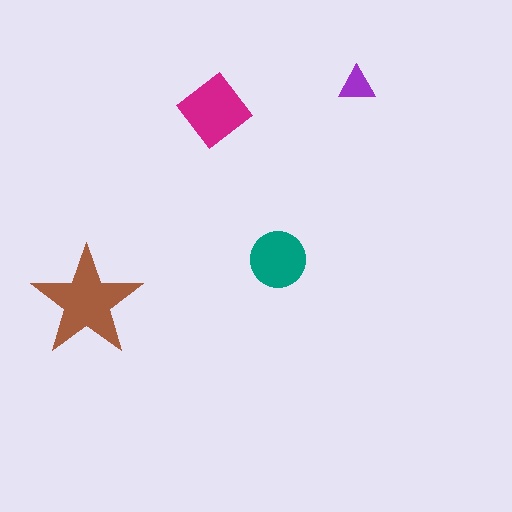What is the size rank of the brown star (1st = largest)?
1st.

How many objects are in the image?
There are 4 objects in the image.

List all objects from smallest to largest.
The purple triangle, the teal circle, the magenta diamond, the brown star.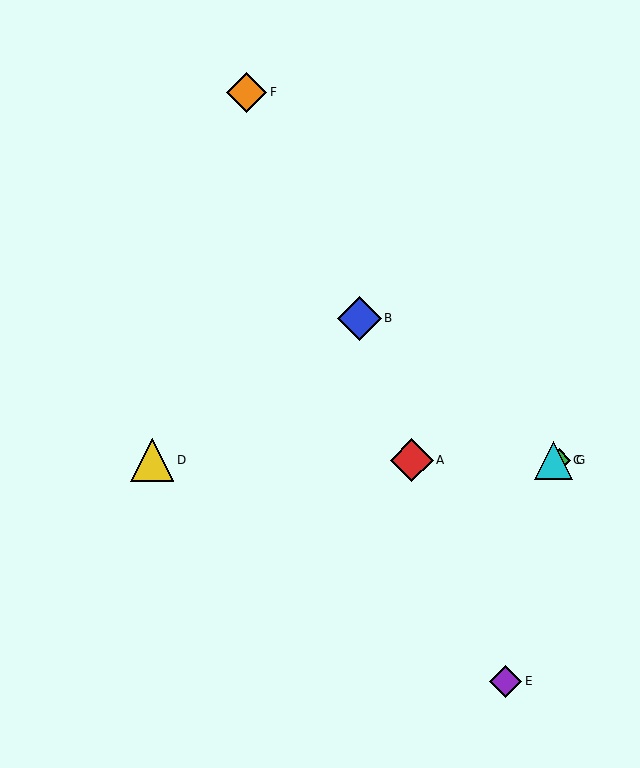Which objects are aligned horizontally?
Objects A, C, D, G are aligned horizontally.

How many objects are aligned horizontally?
4 objects (A, C, D, G) are aligned horizontally.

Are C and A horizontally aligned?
Yes, both are at y≈460.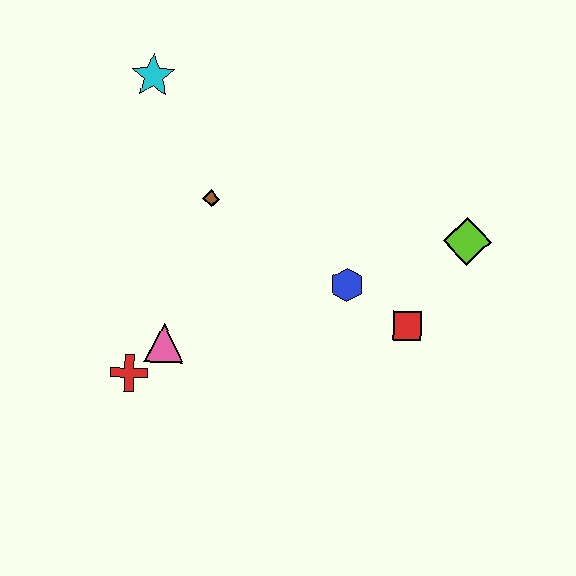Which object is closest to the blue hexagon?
The red square is closest to the blue hexagon.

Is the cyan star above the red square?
Yes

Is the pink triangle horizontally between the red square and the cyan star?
Yes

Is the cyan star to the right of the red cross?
Yes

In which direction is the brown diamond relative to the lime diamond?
The brown diamond is to the left of the lime diamond.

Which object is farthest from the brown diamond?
The lime diamond is farthest from the brown diamond.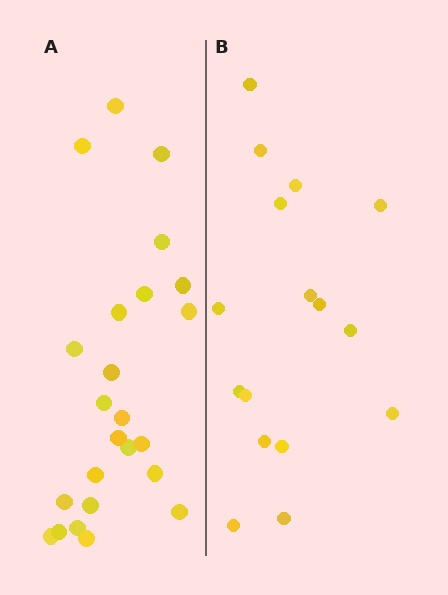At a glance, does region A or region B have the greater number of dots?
Region A (the left region) has more dots.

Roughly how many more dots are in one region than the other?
Region A has roughly 8 or so more dots than region B.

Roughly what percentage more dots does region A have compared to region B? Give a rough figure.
About 50% more.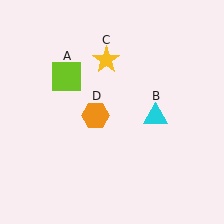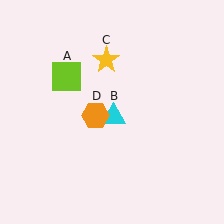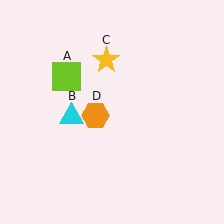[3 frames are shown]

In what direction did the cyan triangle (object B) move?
The cyan triangle (object B) moved left.